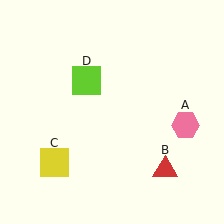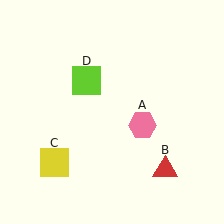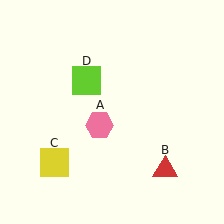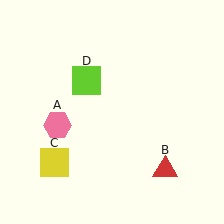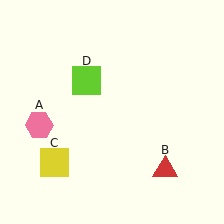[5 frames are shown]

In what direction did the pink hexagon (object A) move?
The pink hexagon (object A) moved left.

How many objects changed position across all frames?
1 object changed position: pink hexagon (object A).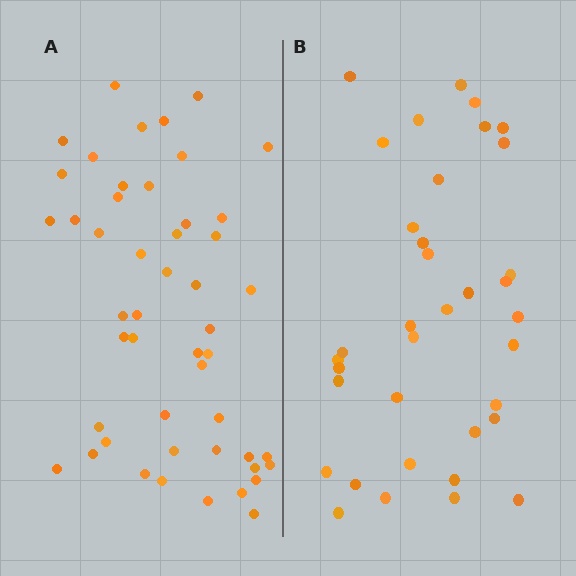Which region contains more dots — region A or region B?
Region A (the left region) has more dots.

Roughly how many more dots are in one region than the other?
Region A has approximately 15 more dots than region B.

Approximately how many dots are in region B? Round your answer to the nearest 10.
About 40 dots. (The exact count is 36, which rounds to 40.)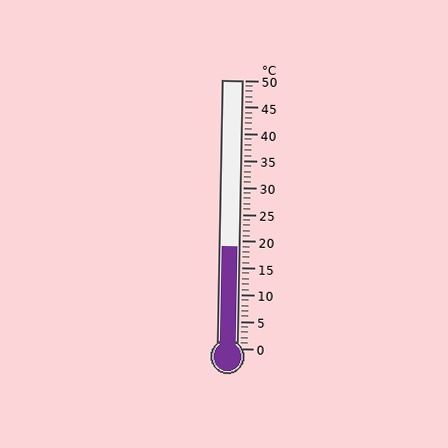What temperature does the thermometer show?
The thermometer shows approximately 19°C.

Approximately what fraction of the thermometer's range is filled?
The thermometer is filled to approximately 40% of its range.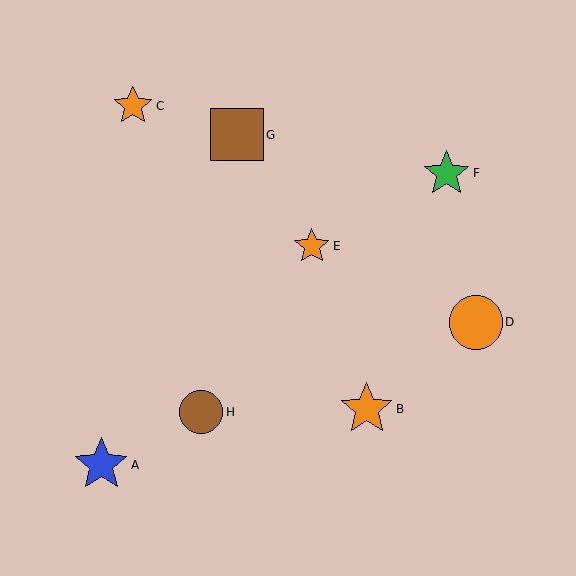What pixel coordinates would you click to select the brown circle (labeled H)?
Click at (201, 412) to select the brown circle H.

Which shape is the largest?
The blue star (labeled A) is the largest.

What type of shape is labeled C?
Shape C is an orange star.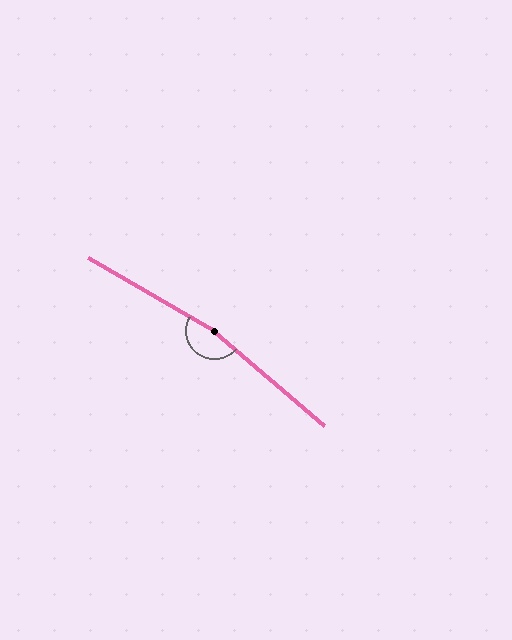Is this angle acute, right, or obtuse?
It is obtuse.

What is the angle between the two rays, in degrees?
Approximately 169 degrees.